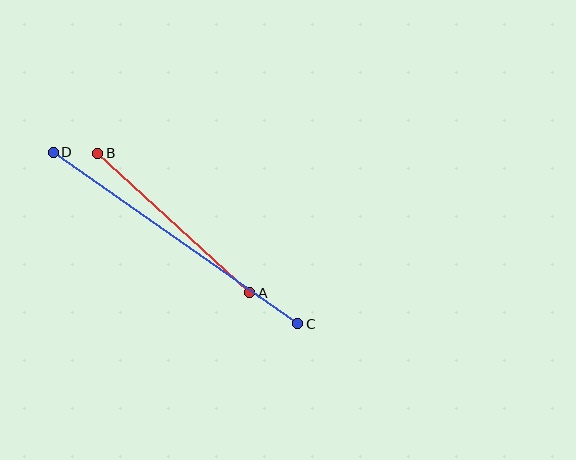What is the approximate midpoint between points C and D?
The midpoint is at approximately (175, 238) pixels.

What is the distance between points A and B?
The distance is approximately 206 pixels.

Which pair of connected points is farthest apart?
Points C and D are farthest apart.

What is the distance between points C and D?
The distance is approximately 299 pixels.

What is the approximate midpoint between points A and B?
The midpoint is at approximately (174, 223) pixels.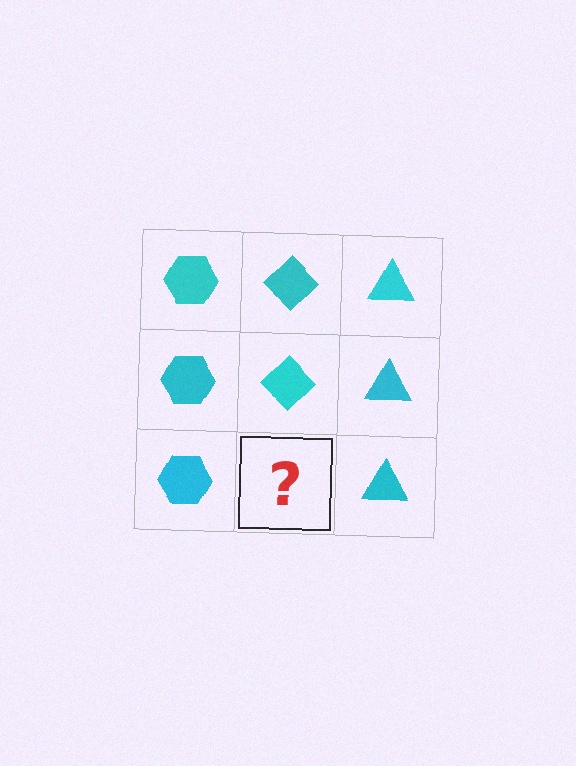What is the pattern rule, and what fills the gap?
The rule is that each column has a consistent shape. The gap should be filled with a cyan diamond.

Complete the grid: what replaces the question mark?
The question mark should be replaced with a cyan diamond.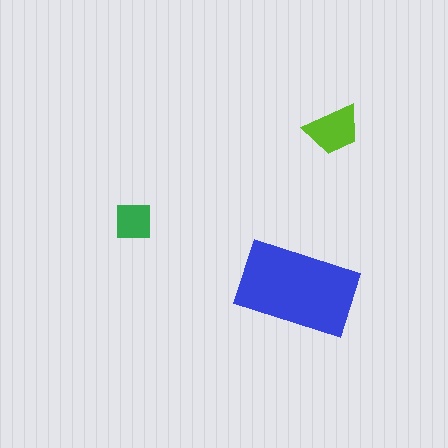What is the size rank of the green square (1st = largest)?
3rd.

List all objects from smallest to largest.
The green square, the lime trapezoid, the blue rectangle.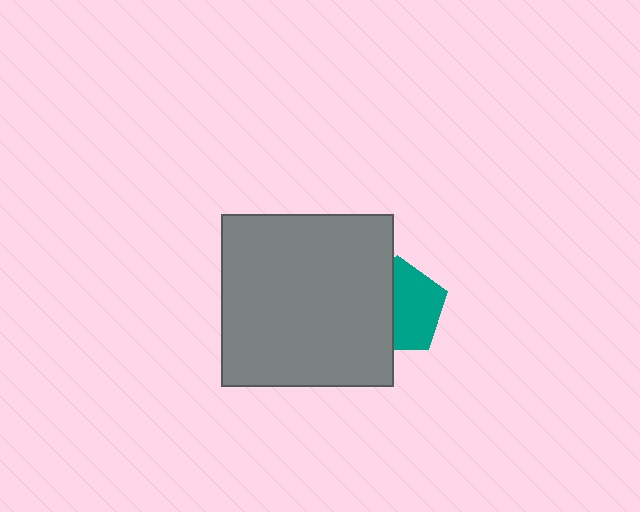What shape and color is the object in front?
The object in front is a gray square.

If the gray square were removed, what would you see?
You would see the complete teal pentagon.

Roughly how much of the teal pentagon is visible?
About half of it is visible (roughly 56%).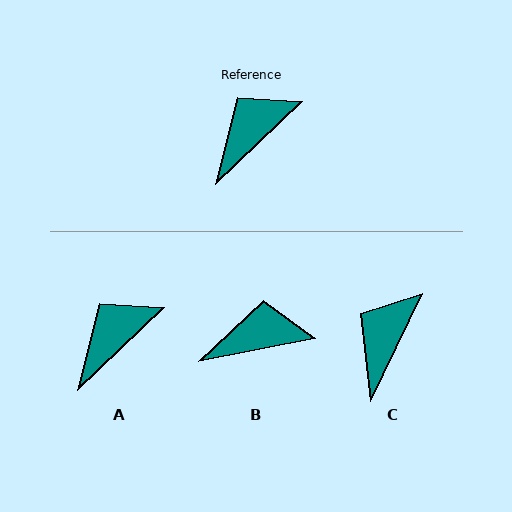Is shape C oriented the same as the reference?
No, it is off by about 21 degrees.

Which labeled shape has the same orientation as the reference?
A.